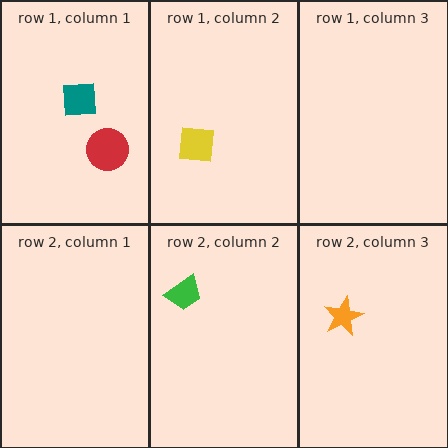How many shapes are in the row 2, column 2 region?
1.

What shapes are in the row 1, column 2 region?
The yellow square.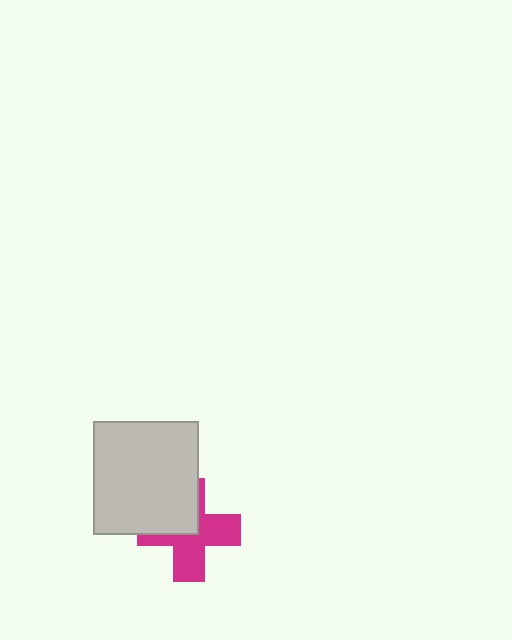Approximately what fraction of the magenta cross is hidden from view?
Roughly 41% of the magenta cross is hidden behind the light gray rectangle.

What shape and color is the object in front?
The object in front is a light gray rectangle.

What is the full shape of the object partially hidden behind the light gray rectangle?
The partially hidden object is a magenta cross.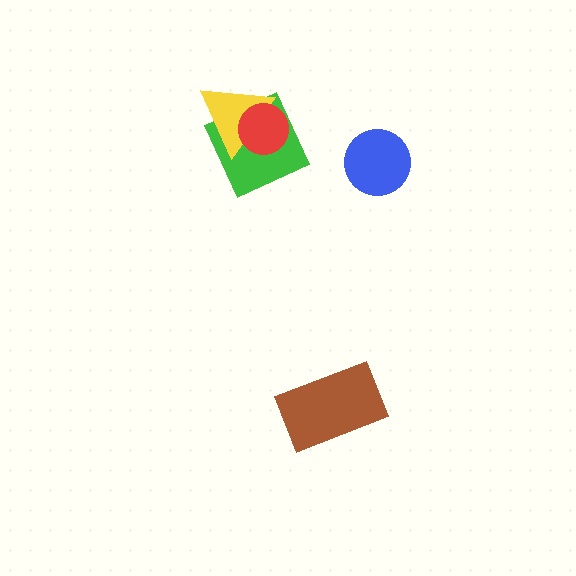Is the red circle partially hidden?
No, no other shape covers it.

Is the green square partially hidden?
Yes, it is partially covered by another shape.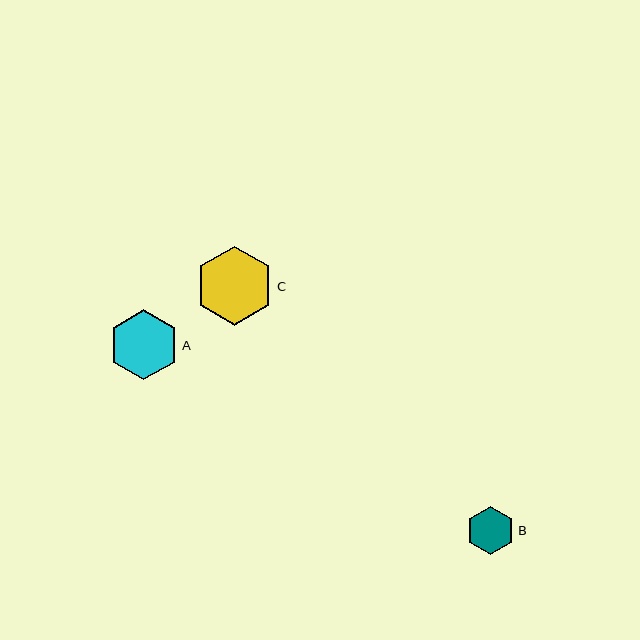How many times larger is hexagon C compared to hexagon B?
Hexagon C is approximately 1.6 times the size of hexagon B.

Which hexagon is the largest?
Hexagon C is the largest with a size of approximately 79 pixels.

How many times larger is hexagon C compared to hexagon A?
Hexagon C is approximately 1.1 times the size of hexagon A.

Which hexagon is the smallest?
Hexagon B is the smallest with a size of approximately 48 pixels.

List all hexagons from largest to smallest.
From largest to smallest: C, A, B.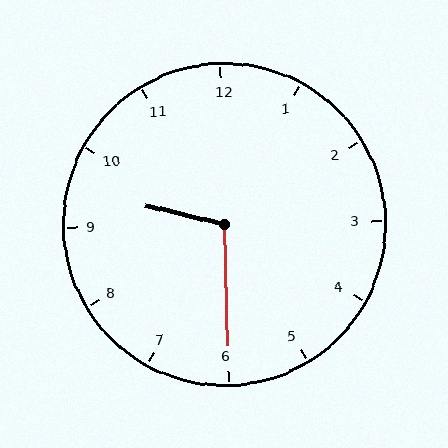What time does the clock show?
9:30.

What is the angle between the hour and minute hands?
Approximately 105 degrees.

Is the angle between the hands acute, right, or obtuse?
It is obtuse.